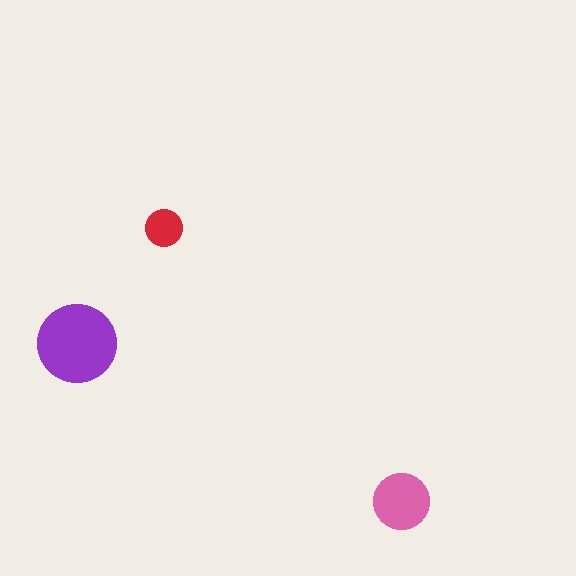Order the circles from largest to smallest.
the purple one, the pink one, the red one.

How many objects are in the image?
There are 3 objects in the image.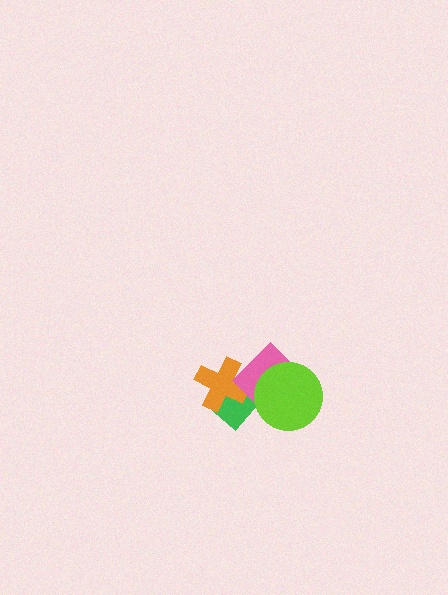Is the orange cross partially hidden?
Yes, it is partially covered by another shape.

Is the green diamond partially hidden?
Yes, it is partially covered by another shape.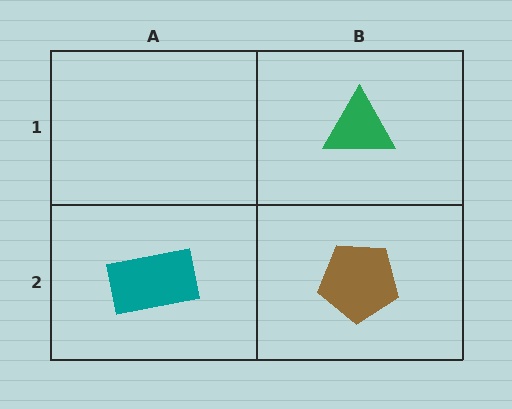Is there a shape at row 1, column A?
No, that cell is empty.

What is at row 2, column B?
A brown pentagon.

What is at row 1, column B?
A green triangle.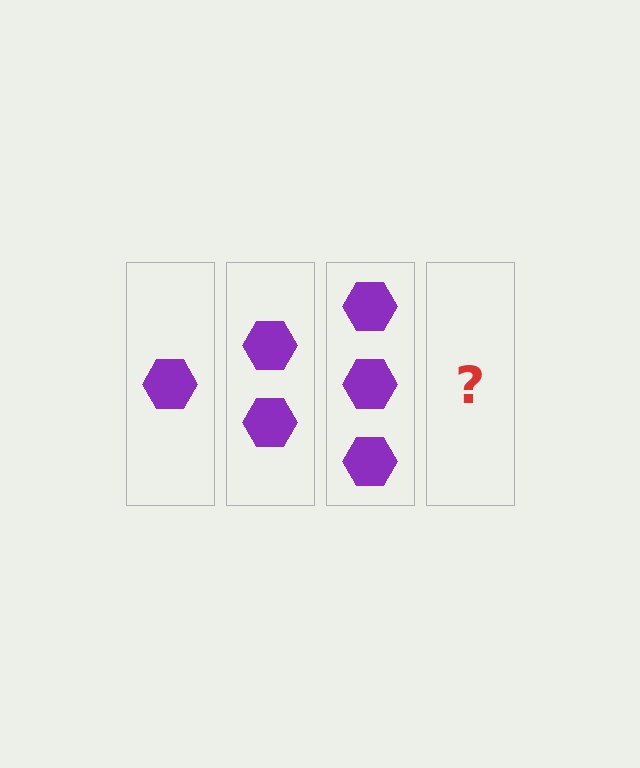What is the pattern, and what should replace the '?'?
The pattern is that each step adds one more hexagon. The '?' should be 4 hexagons.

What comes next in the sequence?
The next element should be 4 hexagons.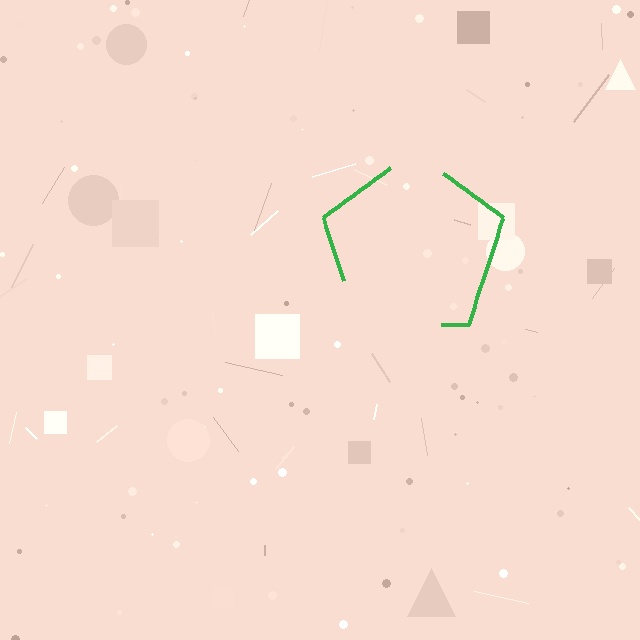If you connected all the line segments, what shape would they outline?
They would outline a pentagon.